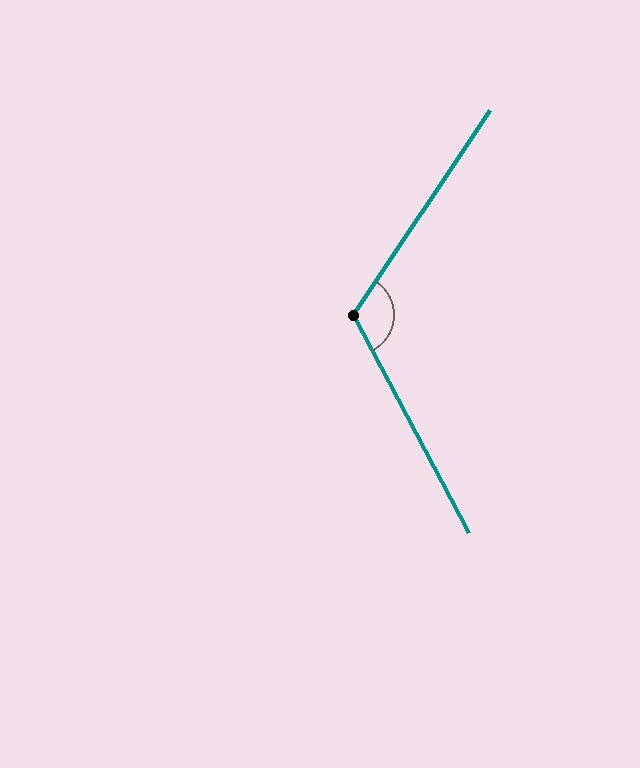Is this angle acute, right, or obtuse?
It is obtuse.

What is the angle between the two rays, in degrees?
Approximately 118 degrees.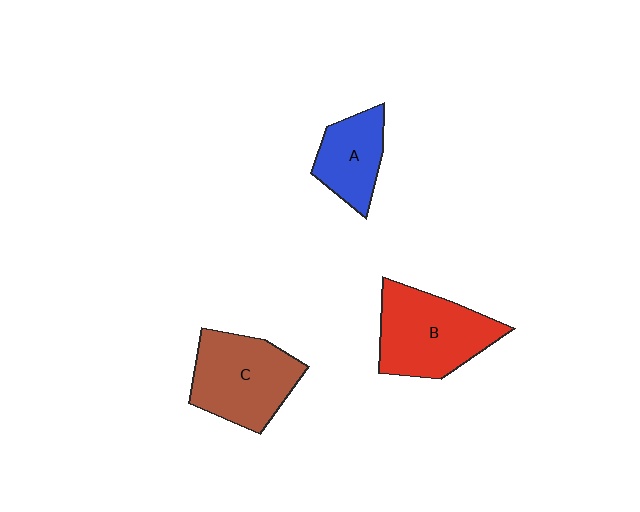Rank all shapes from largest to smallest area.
From largest to smallest: B (red), C (brown), A (blue).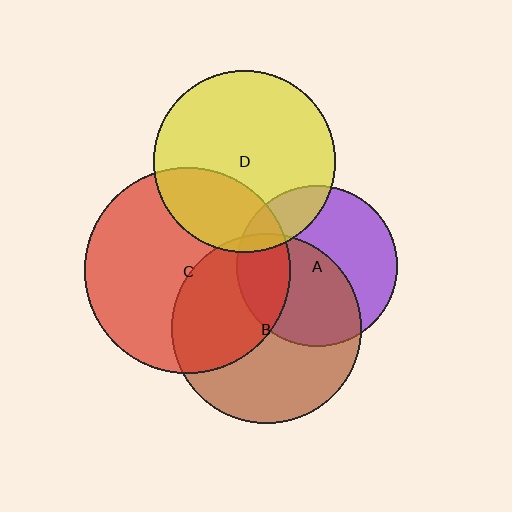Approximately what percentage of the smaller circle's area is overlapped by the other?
Approximately 45%.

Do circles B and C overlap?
Yes.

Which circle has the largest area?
Circle C (red).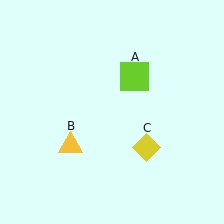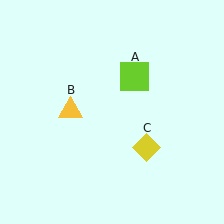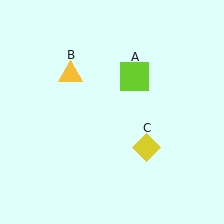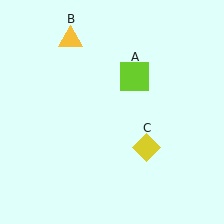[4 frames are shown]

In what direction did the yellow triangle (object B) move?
The yellow triangle (object B) moved up.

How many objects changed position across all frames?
1 object changed position: yellow triangle (object B).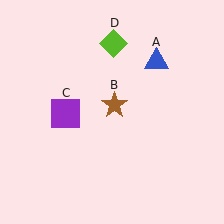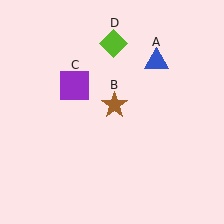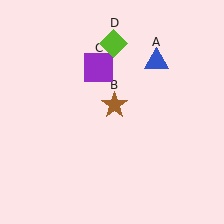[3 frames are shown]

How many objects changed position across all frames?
1 object changed position: purple square (object C).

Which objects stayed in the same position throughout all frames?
Blue triangle (object A) and brown star (object B) and lime diamond (object D) remained stationary.